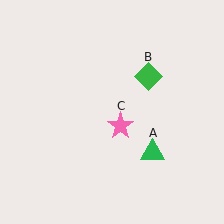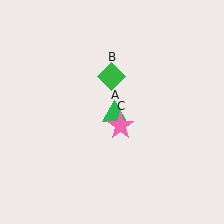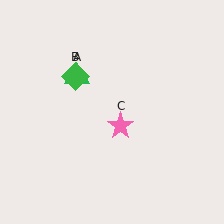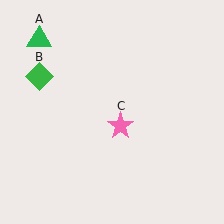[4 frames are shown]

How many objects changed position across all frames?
2 objects changed position: green triangle (object A), green diamond (object B).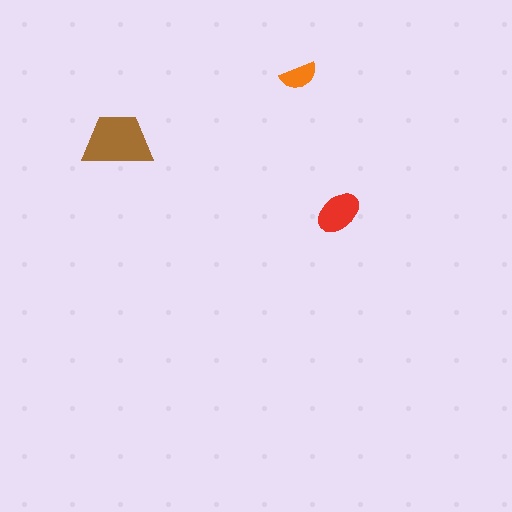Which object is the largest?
The brown trapezoid.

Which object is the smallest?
The orange semicircle.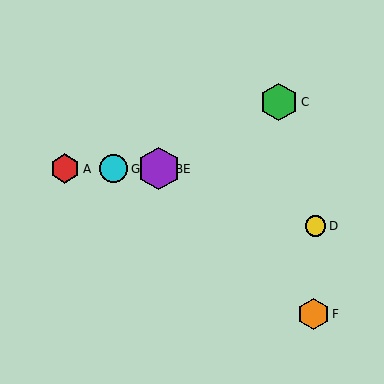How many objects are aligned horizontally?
4 objects (A, B, E, G) are aligned horizontally.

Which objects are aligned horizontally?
Objects A, B, E, G are aligned horizontally.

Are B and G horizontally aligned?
Yes, both are at y≈169.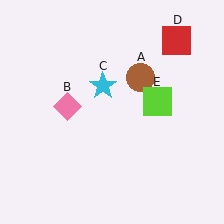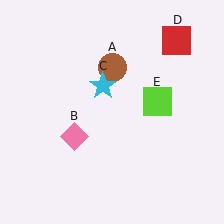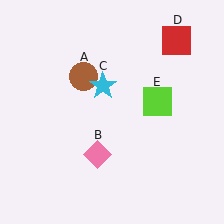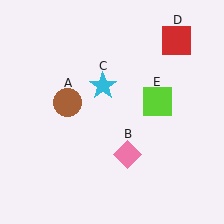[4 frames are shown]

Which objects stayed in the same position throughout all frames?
Cyan star (object C) and red square (object D) and lime square (object E) remained stationary.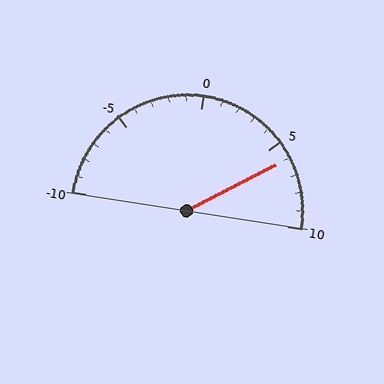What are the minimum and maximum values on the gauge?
The gauge ranges from -10 to 10.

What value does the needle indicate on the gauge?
The needle indicates approximately 6.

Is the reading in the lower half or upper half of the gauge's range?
The reading is in the upper half of the range (-10 to 10).